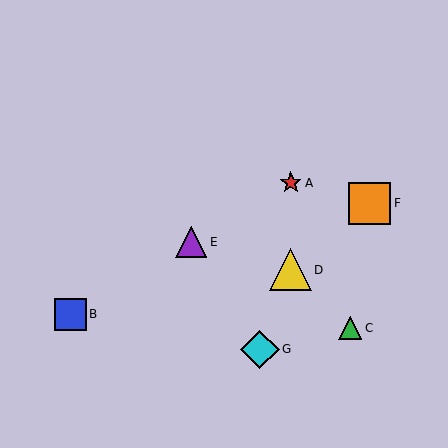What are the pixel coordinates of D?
Object D is at (290, 270).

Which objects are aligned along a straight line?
Objects A, B, E are aligned along a straight line.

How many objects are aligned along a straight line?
3 objects (A, B, E) are aligned along a straight line.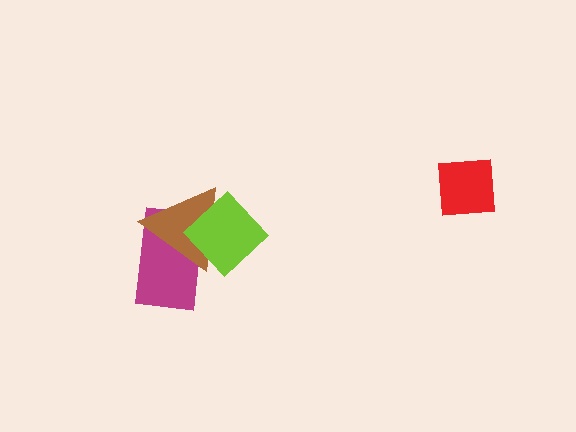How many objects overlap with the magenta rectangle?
2 objects overlap with the magenta rectangle.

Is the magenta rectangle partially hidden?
Yes, it is partially covered by another shape.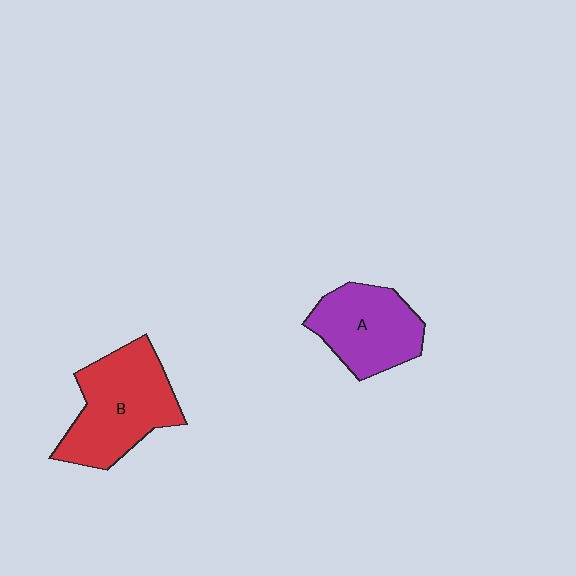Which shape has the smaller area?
Shape A (purple).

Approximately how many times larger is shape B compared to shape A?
Approximately 1.3 times.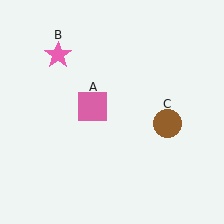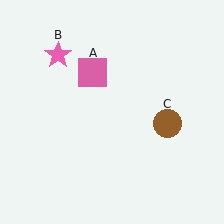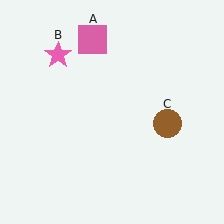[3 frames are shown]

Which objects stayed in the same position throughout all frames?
Pink star (object B) and brown circle (object C) remained stationary.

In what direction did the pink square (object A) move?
The pink square (object A) moved up.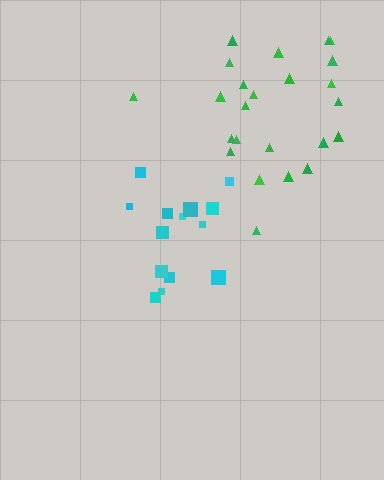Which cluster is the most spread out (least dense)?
Cyan.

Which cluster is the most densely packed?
Green.